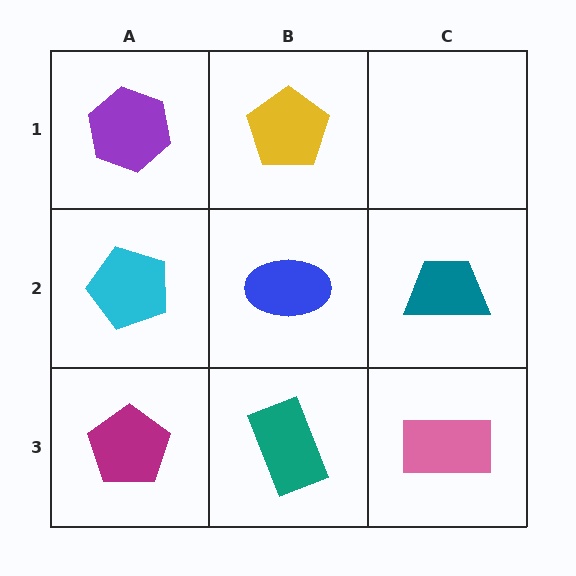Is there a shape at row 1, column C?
No, that cell is empty.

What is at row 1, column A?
A purple hexagon.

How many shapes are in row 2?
3 shapes.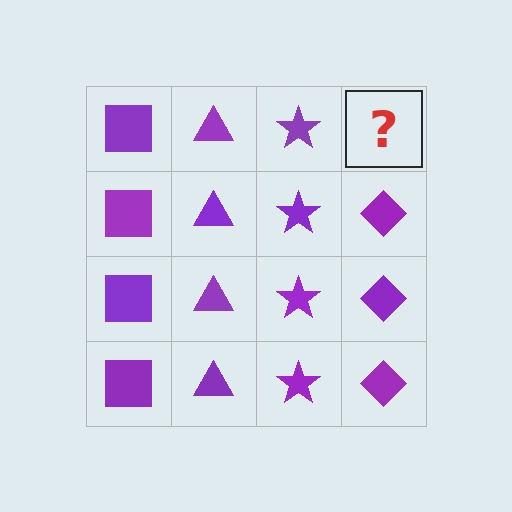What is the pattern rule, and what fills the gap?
The rule is that each column has a consistent shape. The gap should be filled with a purple diamond.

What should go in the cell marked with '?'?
The missing cell should contain a purple diamond.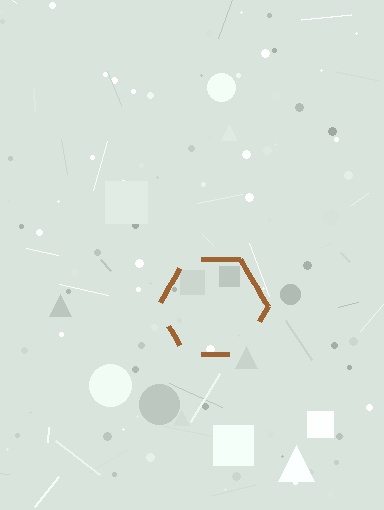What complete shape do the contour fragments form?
The contour fragments form a hexagon.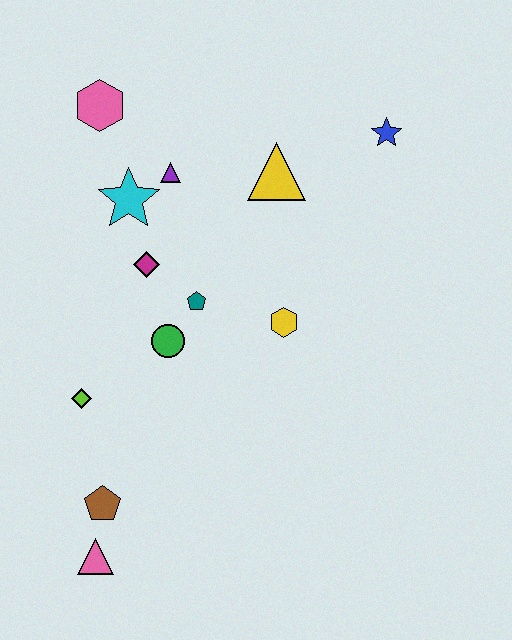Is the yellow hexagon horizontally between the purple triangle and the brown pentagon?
No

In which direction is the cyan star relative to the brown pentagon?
The cyan star is above the brown pentagon.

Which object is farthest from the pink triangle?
The blue star is farthest from the pink triangle.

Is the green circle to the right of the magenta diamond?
Yes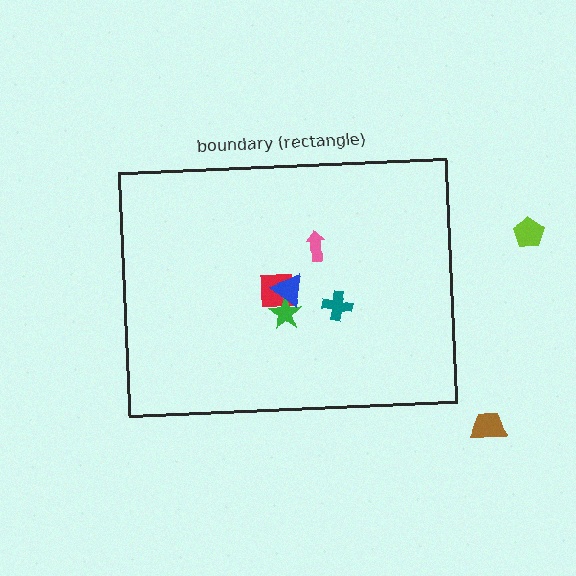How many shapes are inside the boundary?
5 inside, 2 outside.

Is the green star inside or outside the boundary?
Inside.